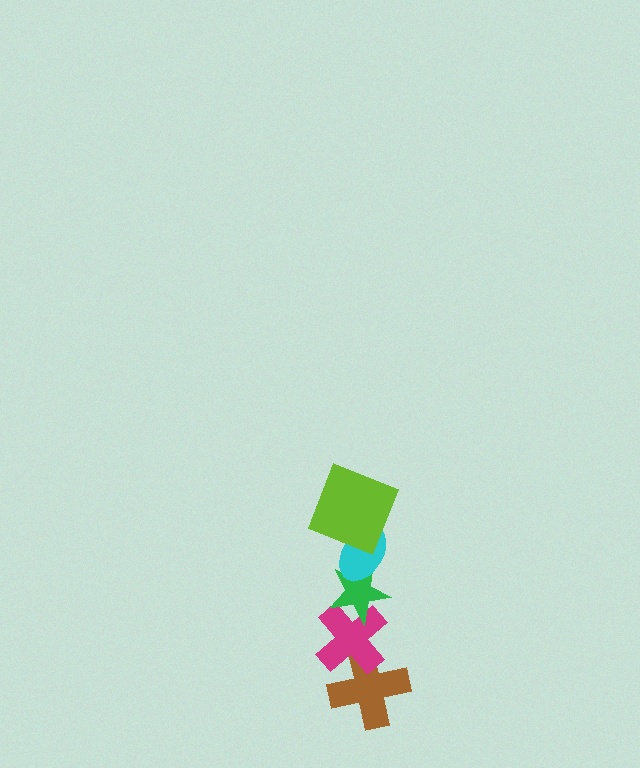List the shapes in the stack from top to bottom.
From top to bottom: the lime square, the cyan ellipse, the green star, the magenta cross, the brown cross.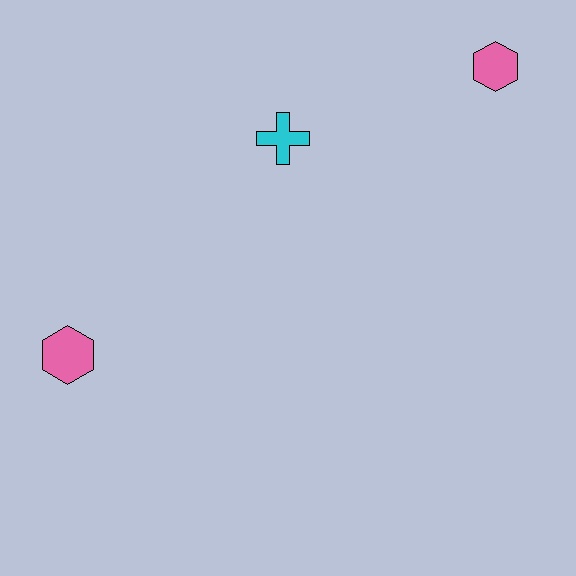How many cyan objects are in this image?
There is 1 cyan object.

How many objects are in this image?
There are 3 objects.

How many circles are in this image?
There are no circles.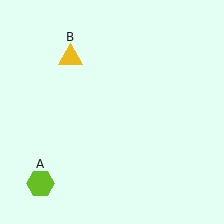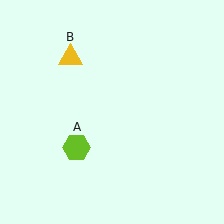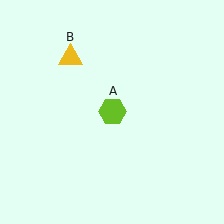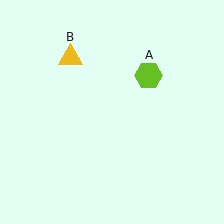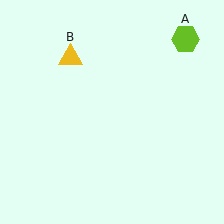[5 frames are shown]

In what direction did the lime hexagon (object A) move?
The lime hexagon (object A) moved up and to the right.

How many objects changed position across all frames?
1 object changed position: lime hexagon (object A).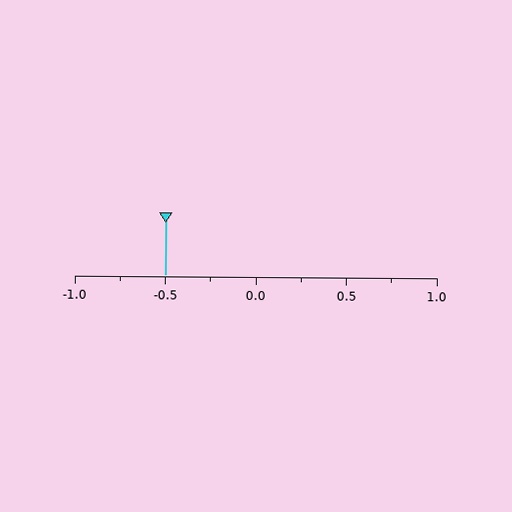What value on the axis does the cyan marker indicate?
The marker indicates approximately -0.5.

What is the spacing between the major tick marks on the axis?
The major ticks are spaced 0.5 apart.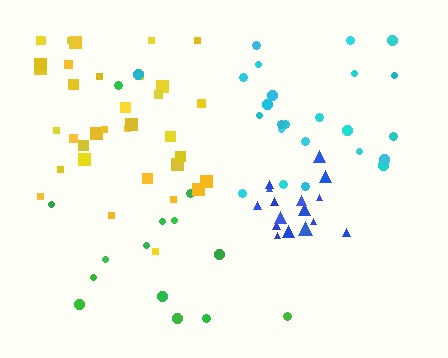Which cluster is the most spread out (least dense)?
Green.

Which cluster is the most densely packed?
Blue.